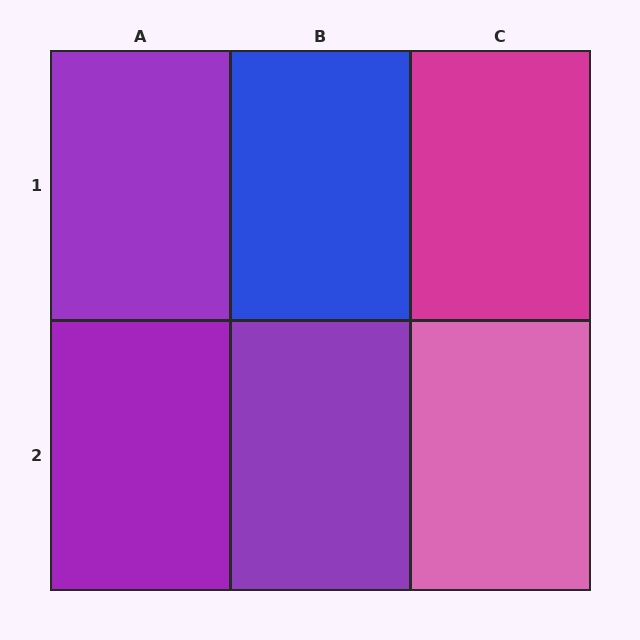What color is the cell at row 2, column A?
Purple.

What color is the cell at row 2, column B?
Purple.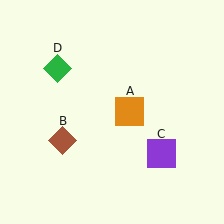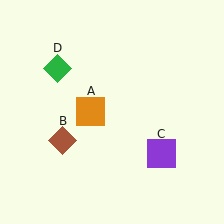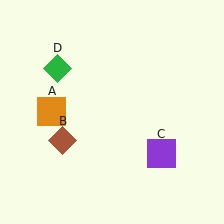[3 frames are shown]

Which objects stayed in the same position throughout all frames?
Brown diamond (object B) and purple square (object C) and green diamond (object D) remained stationary.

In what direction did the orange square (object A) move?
The orange square (object A) moved left.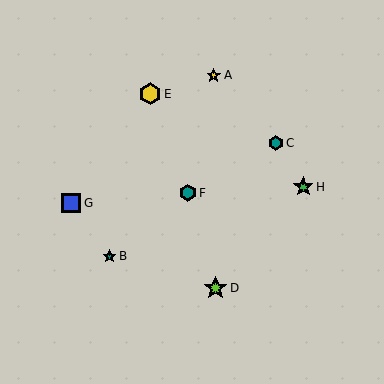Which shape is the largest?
The lime star (labeled D) is the largest.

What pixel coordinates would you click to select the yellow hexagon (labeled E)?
Click at (150, 94) to select the yellow hexagon E.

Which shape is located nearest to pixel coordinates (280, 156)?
The teal hexagon (labeled C) at (276, 143) is nearest to that location.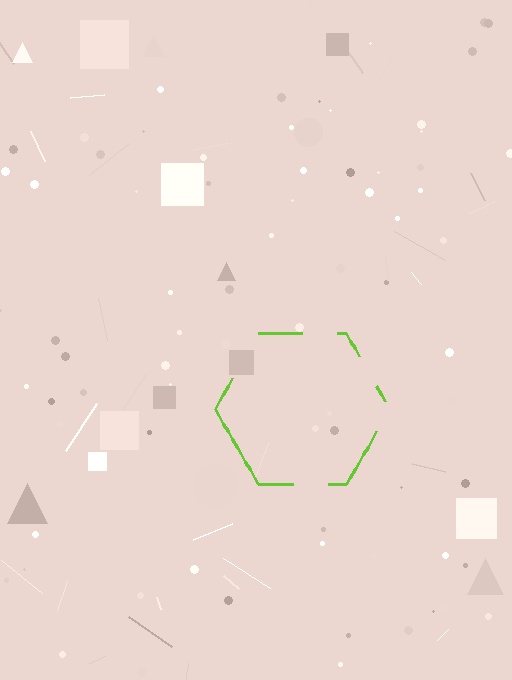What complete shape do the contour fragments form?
The contour fragments form a hexagon.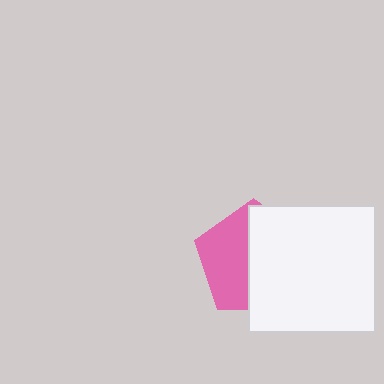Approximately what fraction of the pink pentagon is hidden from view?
Roughly 56% of the pink pentagon is hidden behind the white square.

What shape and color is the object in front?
The object in front is a white square.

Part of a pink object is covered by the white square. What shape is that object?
It is a pentagon.